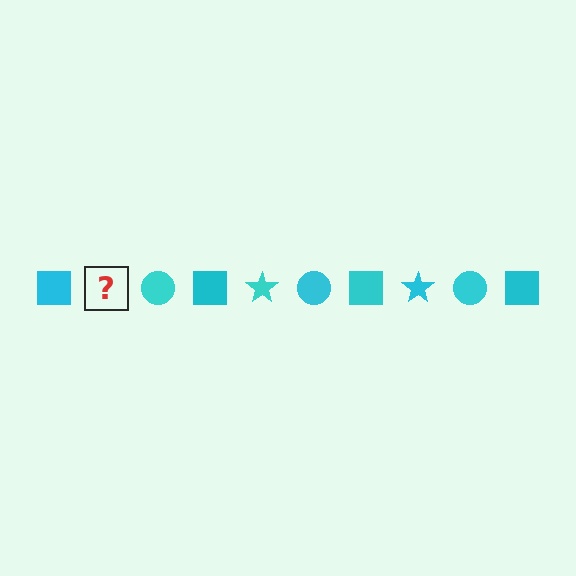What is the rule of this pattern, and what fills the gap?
The rule is that the pattern cycles through square, star, circle shapes in cyan. The gap should be filled with a cyan star.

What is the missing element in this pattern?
The missing element is a cyan star.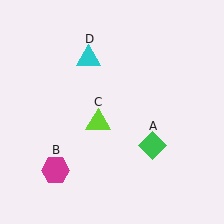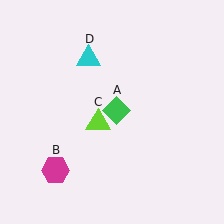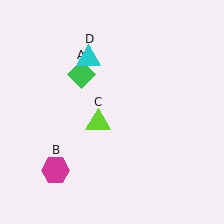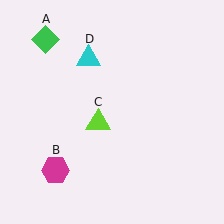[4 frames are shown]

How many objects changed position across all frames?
1 object changed position: green diamond (object A).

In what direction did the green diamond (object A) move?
The green diamond (object A) moved up and to the left.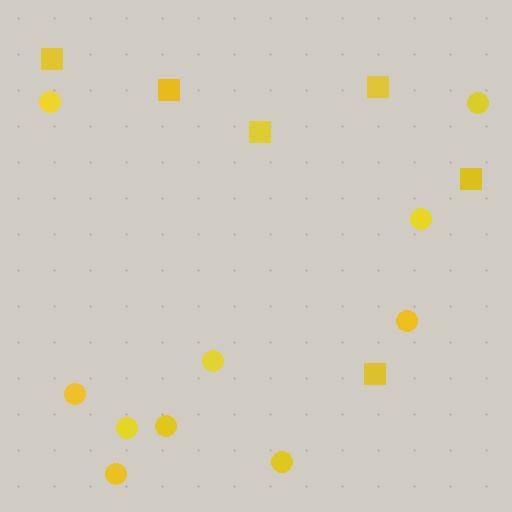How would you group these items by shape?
There are 2 groups: one group of squares (6) and one group of circles (10).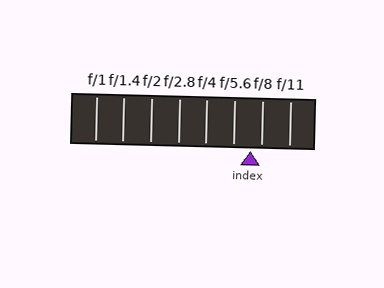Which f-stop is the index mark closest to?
The index mark is closest to f/8.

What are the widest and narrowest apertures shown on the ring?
The widest aperture shown is f/1 and the narrowest is f/11.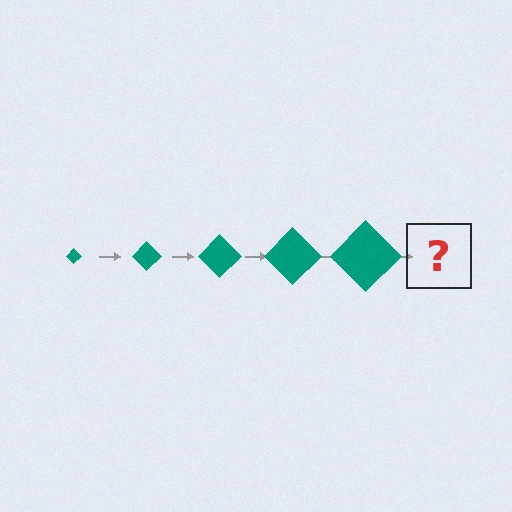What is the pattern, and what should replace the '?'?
The pattern is that the diamond gets progressively larger each step. The '?' should be a teal diamond, larger than the previous one.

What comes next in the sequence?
The next element should be a teal diamond, larger than the previous one.